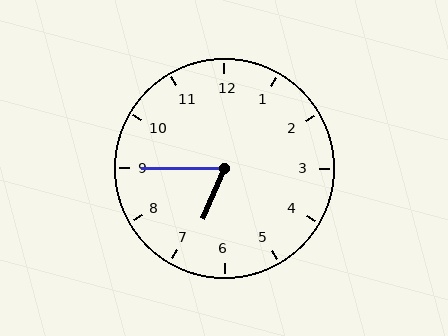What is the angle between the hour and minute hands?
Approximately 68 degrees.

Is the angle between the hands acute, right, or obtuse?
It is acute.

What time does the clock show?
6:45.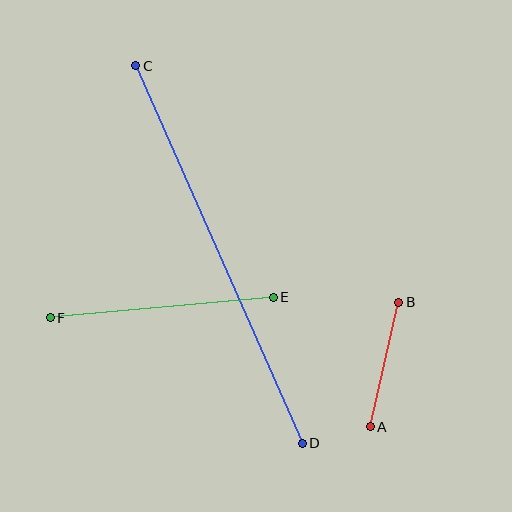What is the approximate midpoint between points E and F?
The midpoint is at approximately (162, 308) pixels.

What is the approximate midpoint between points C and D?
The midpoint is at approximately (219, 255) pixels.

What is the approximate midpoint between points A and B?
The midpoint is at approximately (384, 364) pixels.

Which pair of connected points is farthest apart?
Points C and D are farthest apart.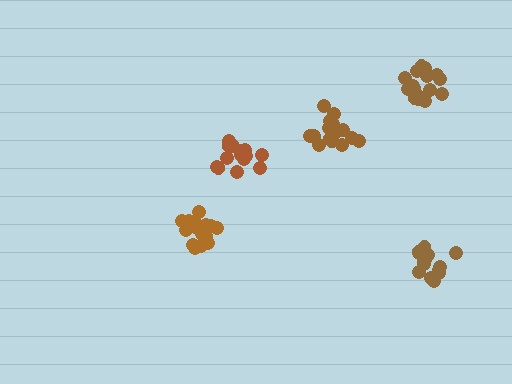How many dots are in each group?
Group 1: 16 dots, Group 2: 14 dots, Group 3: 17 dots, Group 4: 15 dots, Group 5: 16 dots (78 total).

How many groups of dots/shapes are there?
There are 5 groups.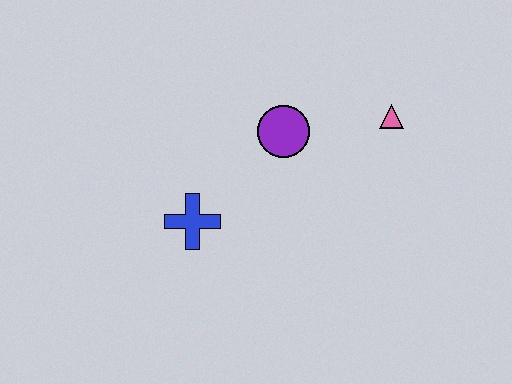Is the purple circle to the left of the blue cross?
No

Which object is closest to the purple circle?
The pink triangle is closest to the purple circle.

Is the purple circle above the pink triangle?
No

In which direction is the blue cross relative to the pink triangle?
The blue cross is to the left of the pink triangle.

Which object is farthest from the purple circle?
The blue cross is farthest from the purple circle.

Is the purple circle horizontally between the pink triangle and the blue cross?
Yes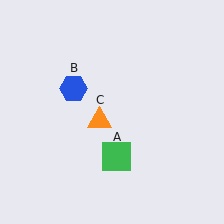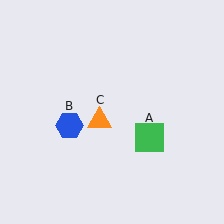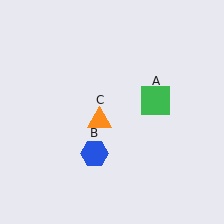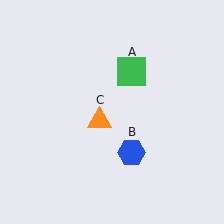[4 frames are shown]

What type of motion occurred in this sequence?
The green square (object A), blue hexagon (object B) rotated counterclockwise around the center of the scene.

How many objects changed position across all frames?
2 objects changed position: green square (object A), blue hexagon (object B).